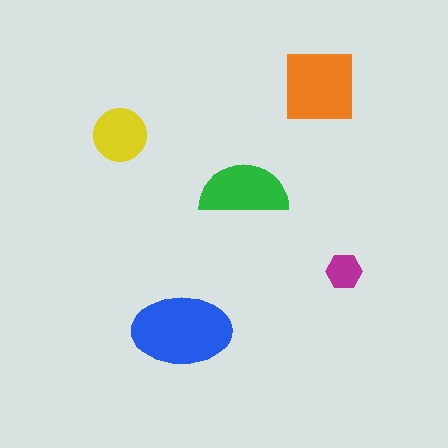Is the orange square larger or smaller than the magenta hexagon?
Larger.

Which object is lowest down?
The blue ellipse is bottommost.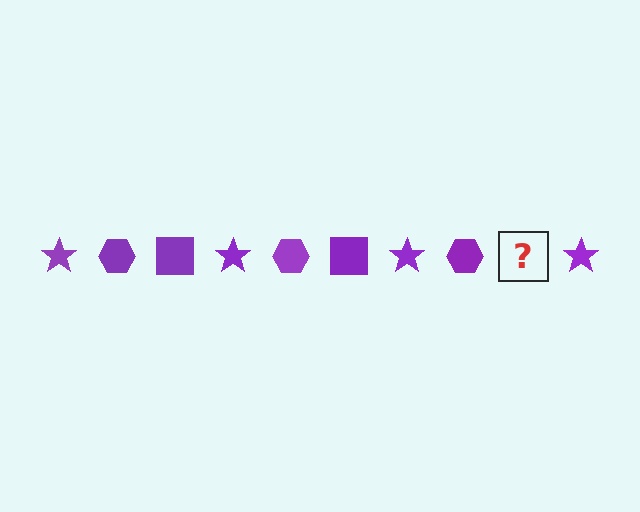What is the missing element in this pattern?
The missing element is a purple square.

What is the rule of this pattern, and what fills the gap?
The rule is that the pattern cycles through star, hexagon, square shapes in purple. The gap should be filled with a purple square.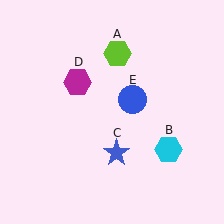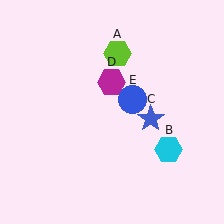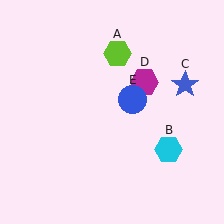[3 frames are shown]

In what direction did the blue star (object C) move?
The blue star (object C) moved up and to the right.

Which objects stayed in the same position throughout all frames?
Lime hexagon (object A) and cyan hexagon (object B) and blue circle (object E) remained stationary.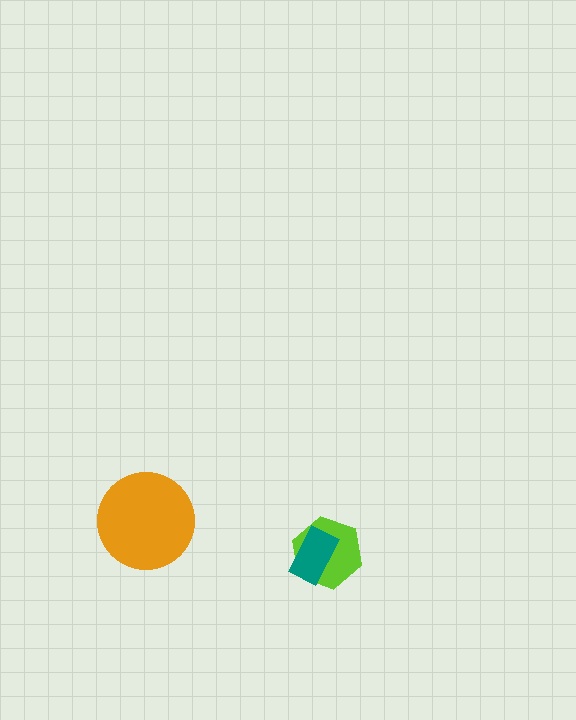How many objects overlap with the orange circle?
0 objects overlap with the orange circle.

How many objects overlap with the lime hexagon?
1 object overlaps with the lime hexagon.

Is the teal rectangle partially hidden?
No, no other shape covers it.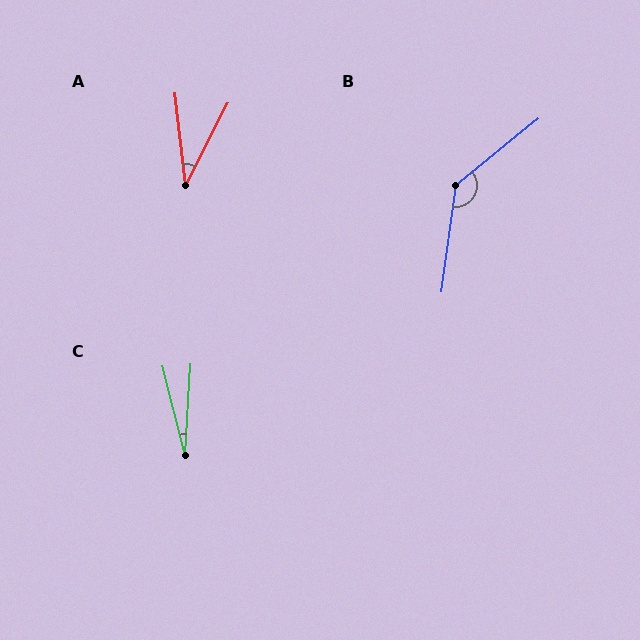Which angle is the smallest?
C, at approximately 17 degrees.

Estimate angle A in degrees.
Approximately 34 degrees.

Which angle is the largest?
B, at approximately 137 degrees.